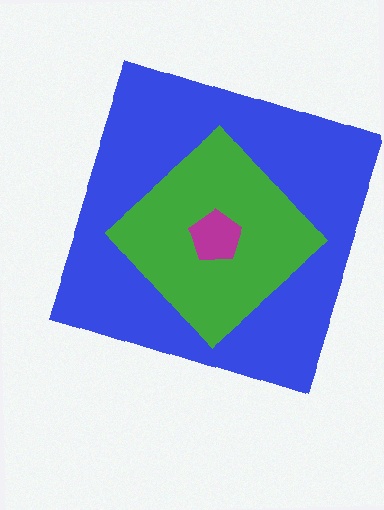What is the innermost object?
The magenta pentagon.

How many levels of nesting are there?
3.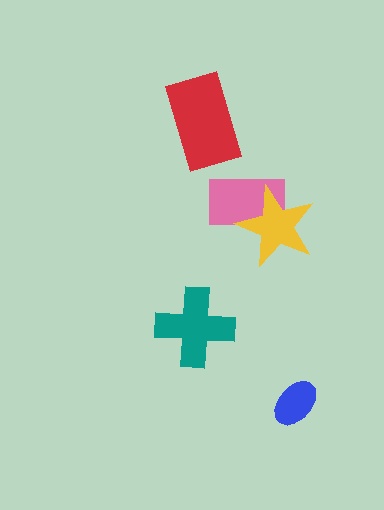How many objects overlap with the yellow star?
1 object overlaps with the yellow star.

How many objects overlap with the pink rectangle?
1 object overlaps with the pink rectangle.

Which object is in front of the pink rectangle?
The yellow star is in front of the pink rectangle.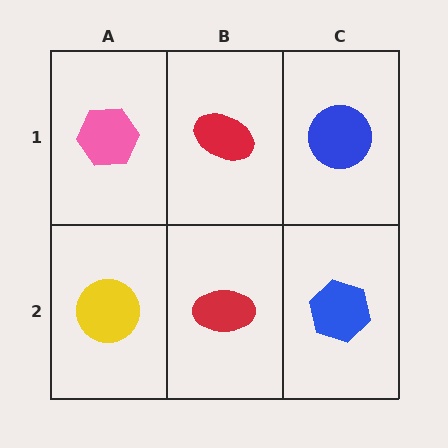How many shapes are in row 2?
3 shapes.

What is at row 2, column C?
A blue hexagon.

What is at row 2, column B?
A red ellipse.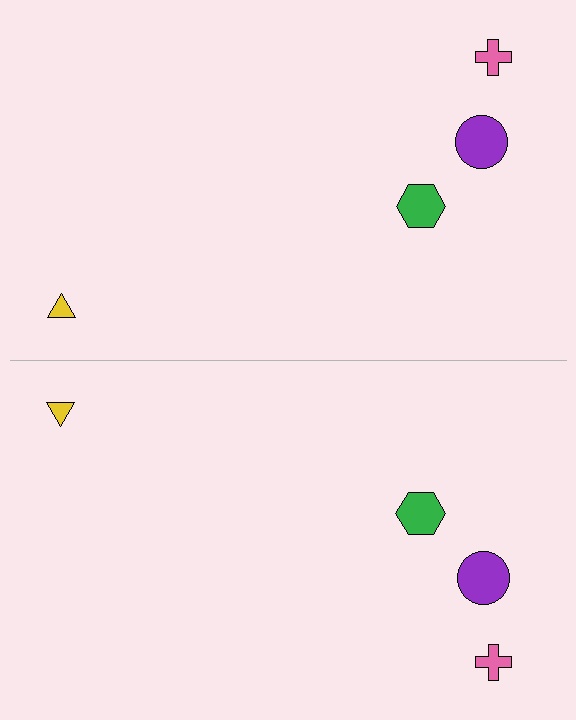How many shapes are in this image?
There are 8 shapes in this image.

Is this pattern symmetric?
Yes, this pattern has bilateral (reflection) symmetry.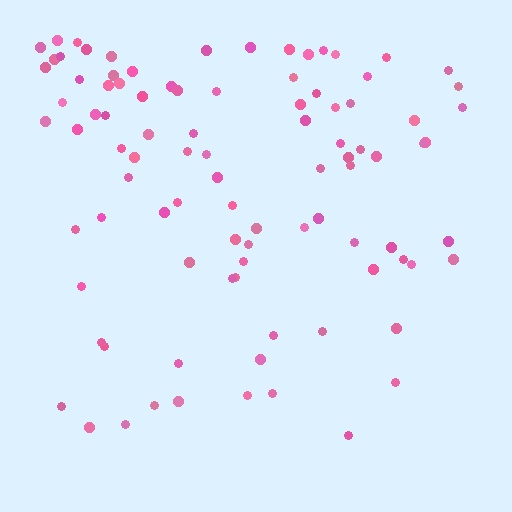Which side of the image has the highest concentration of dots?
The top.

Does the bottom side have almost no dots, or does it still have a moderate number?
Still a moderate number, just noticeably fewer than the top.